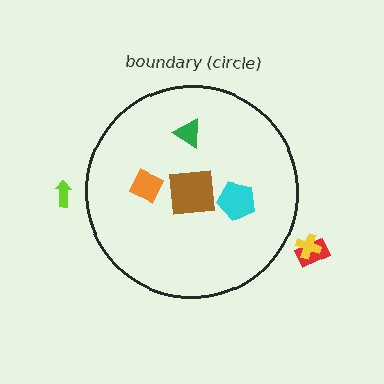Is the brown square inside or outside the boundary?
Inside.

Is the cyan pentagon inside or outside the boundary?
Inside.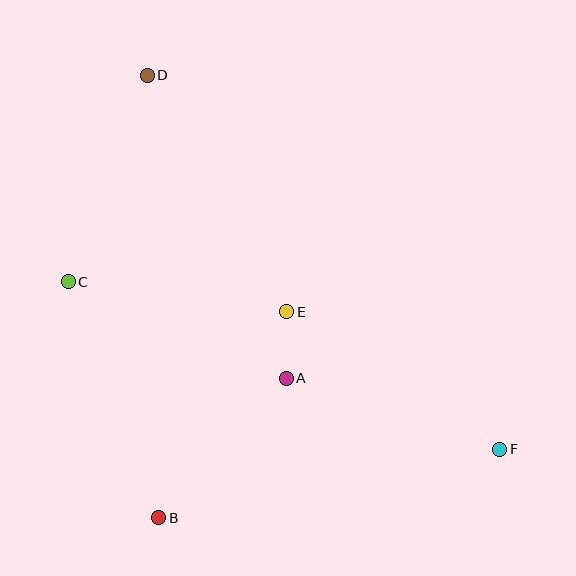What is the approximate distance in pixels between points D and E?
The distance between D and E is approximately 275 pixels.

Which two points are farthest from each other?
Points D and F are farthest from each other.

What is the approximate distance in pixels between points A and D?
The distance between A and D is approximately 333 pixels.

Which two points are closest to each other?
Points A and E are closest to each other.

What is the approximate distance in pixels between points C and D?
The distance between C and D is approximately 221 pixels.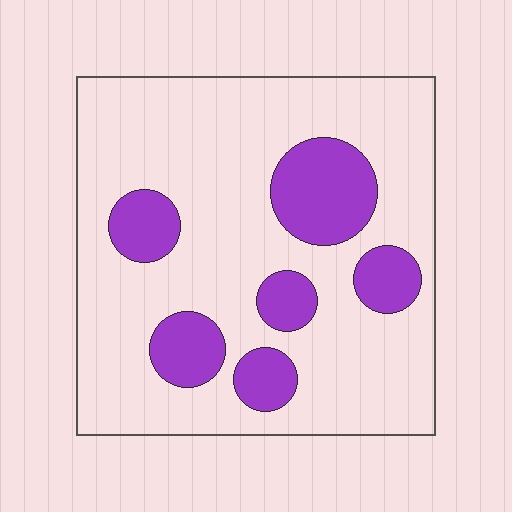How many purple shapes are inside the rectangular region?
6.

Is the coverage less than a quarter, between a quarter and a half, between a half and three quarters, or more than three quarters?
Less than a quarter.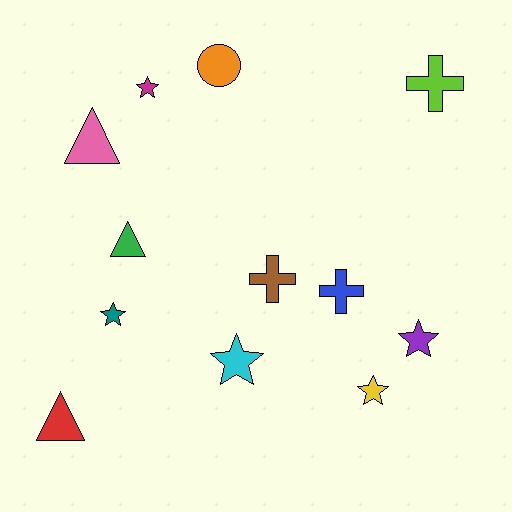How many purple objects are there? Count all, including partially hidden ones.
There is 1 purple object.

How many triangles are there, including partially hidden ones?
There are 3 triangles.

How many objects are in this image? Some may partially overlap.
There are 12 objects.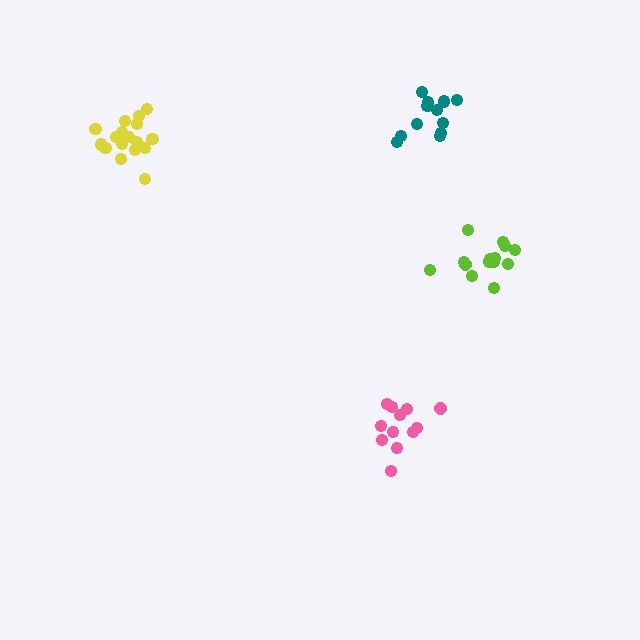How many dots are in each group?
Group 1: 12 dots, Group 2: 17 dots, Group 3: 12 dots, Group 4: 14 dots (55 total).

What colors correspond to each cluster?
The clusters are colored: pink, yellow, teal, lime.